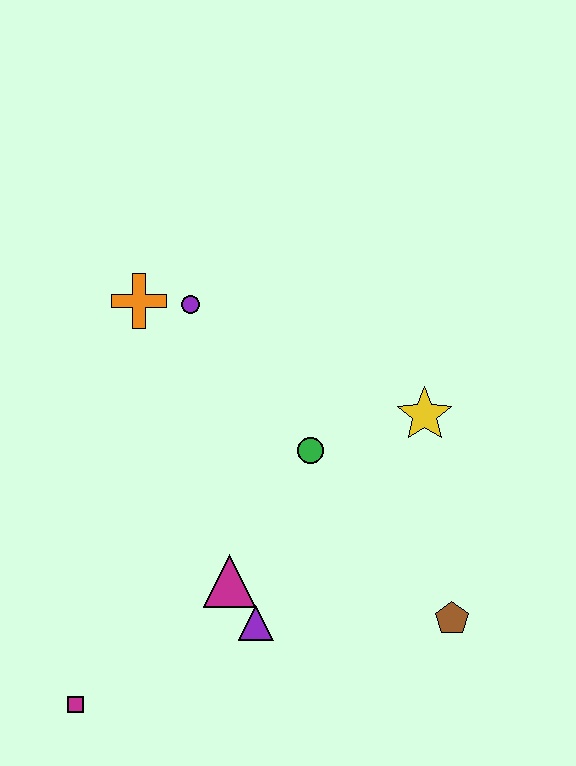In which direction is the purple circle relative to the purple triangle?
The purple circle is above the purple triangle.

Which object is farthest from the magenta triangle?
The orange cross is farthest from the magenta triangle.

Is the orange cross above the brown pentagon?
Yes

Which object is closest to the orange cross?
The purple circle is closest to the orange cross.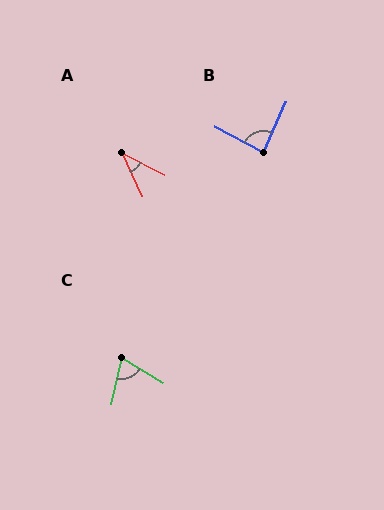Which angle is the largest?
B, at approximately 85 degrees.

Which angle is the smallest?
A, at approximately 38 degrees.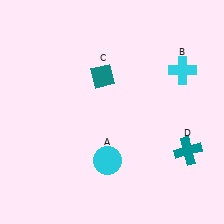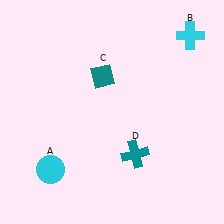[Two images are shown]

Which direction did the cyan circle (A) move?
The cyan circle (A) moved left.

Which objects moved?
The objects that moved are: the cyan circle (A), the cyan cross (B), the teal cross (D).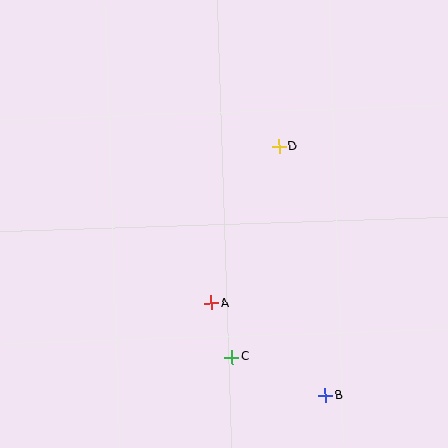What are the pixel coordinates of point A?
Point A is at (212, 303).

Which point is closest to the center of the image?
Point A at (212, 303) is closest to the center.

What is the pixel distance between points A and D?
The distance between A and D is 171 pixels.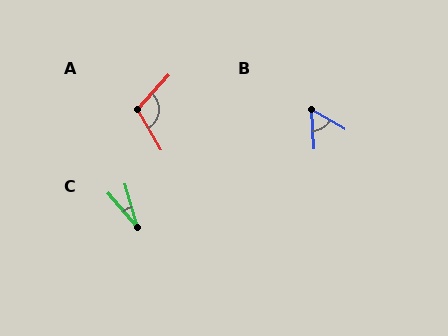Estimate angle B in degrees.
Approximately 56 degrees.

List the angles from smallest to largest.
C (25°), B (56°), A (108°).